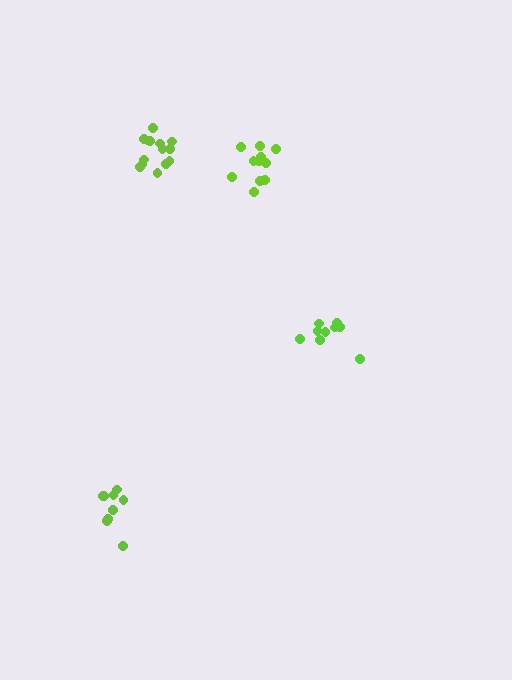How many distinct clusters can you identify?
There are 4 distinct clusters.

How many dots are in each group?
Group 1: 11 dots, Group 2: 9 dots, Group 3: 14 dots, Group 4: 9 dots (43 total).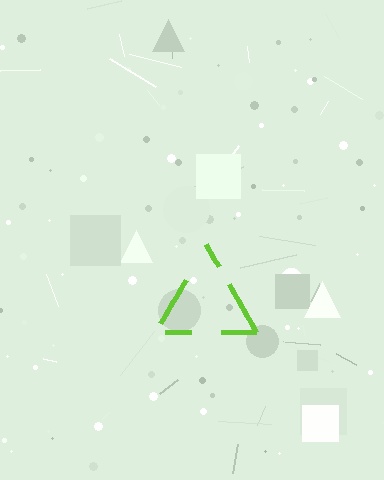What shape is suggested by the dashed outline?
The dashed outline suggests a triangle.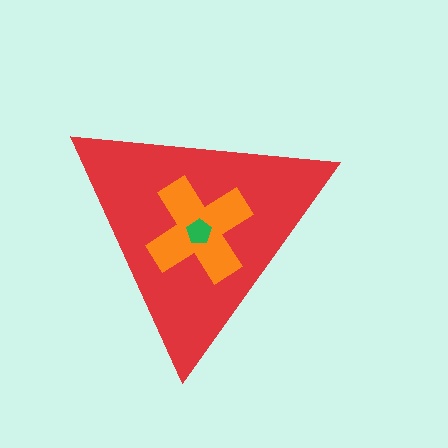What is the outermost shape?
The red triangle.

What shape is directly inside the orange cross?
The green pentagon.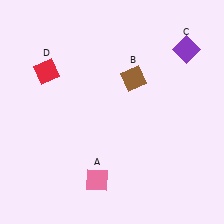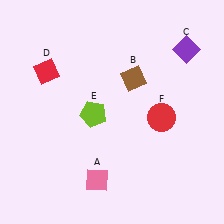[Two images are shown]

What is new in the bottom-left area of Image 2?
A lime pentagon (E) was added in the bottom-left area of Image 2.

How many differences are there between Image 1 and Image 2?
There are 2 differences between the two images.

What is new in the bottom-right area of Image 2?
A red circle (F) was added in the bottom-right area of Image 2.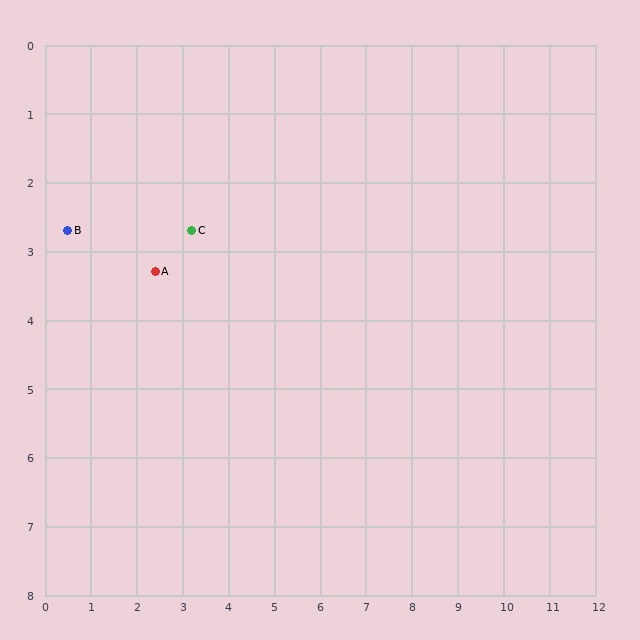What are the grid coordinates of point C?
Point C is at approximately (3.2, 2.7).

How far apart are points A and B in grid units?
Points A and B are about 2.0 grid units apart.